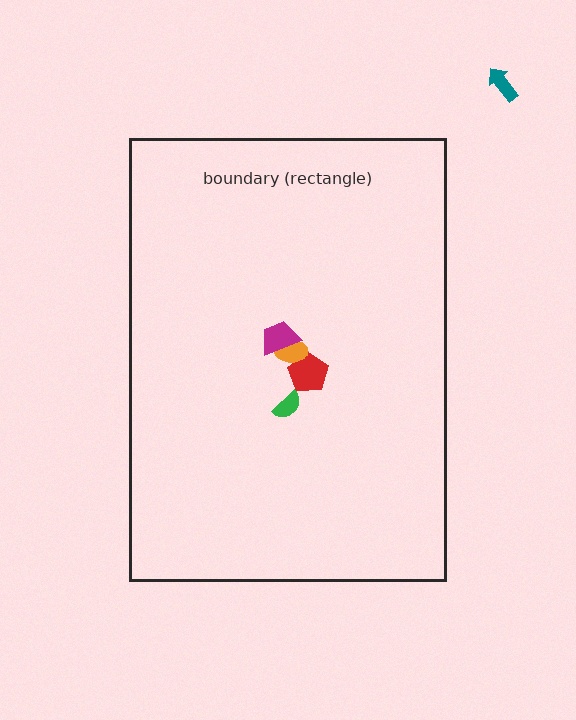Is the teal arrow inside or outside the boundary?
Outside.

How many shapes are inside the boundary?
4 inside, 1 outside.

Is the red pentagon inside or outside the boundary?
Inside.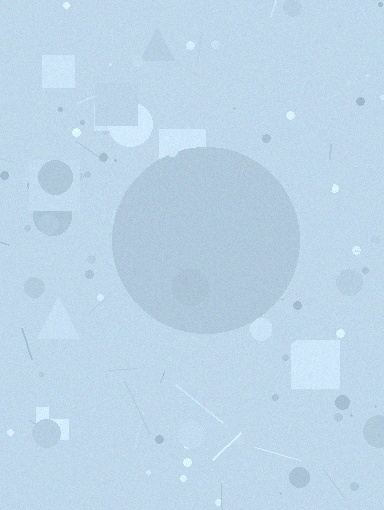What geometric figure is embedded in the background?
A circle is embedded in the background.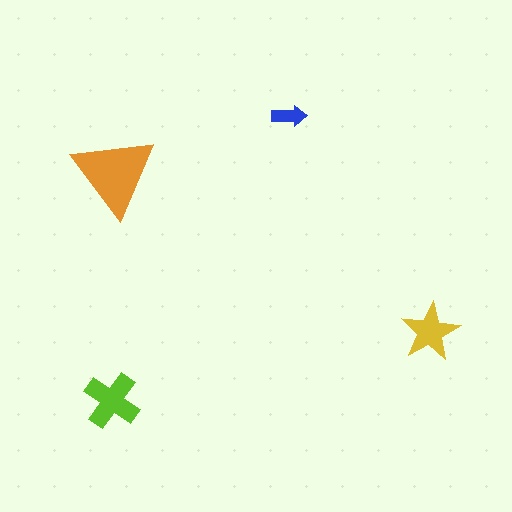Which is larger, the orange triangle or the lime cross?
The orange triangle.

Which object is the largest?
The orange triangle.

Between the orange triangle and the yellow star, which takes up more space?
The orange triangle.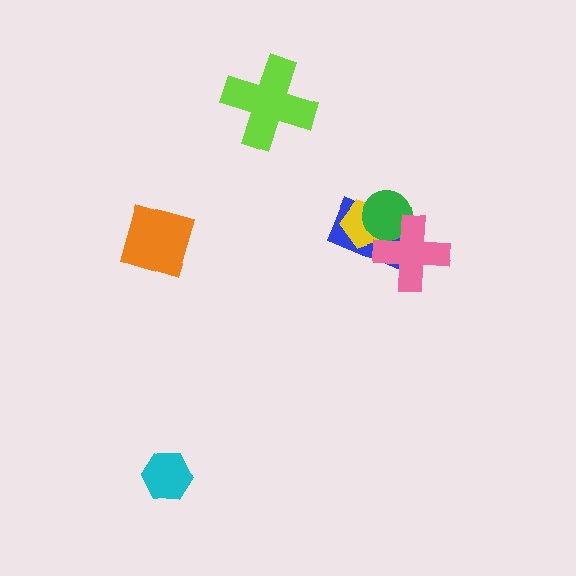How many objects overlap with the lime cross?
0 objects overlap with the lime cross.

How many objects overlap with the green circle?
3 objects overlap with the green circle.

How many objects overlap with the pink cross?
3 objects overlap with the pink cross.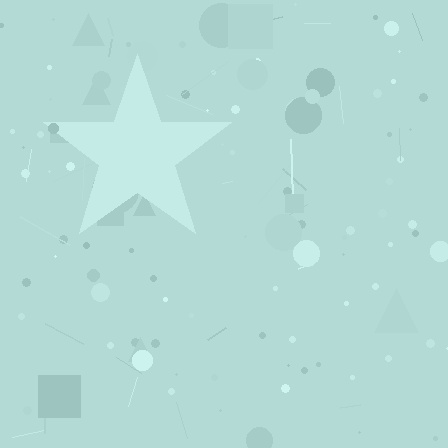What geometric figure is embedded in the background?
A star is embedded in the background.